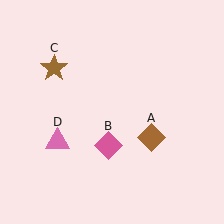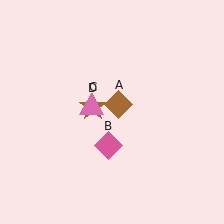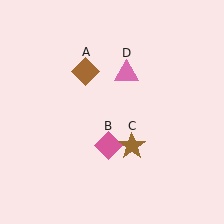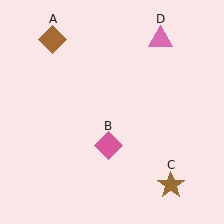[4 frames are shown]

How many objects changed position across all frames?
3 objects changed position: brown diamond (object A), brown star (object C), pink triangle (object D).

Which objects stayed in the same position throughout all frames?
Pink diamond (object B) remained stationary.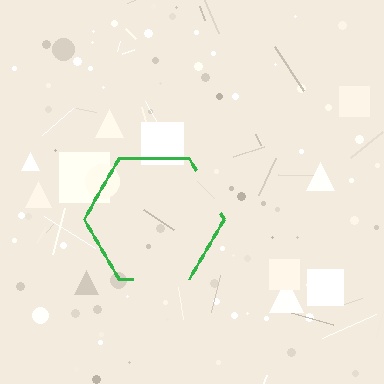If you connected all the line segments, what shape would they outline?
They would outline a hexagon.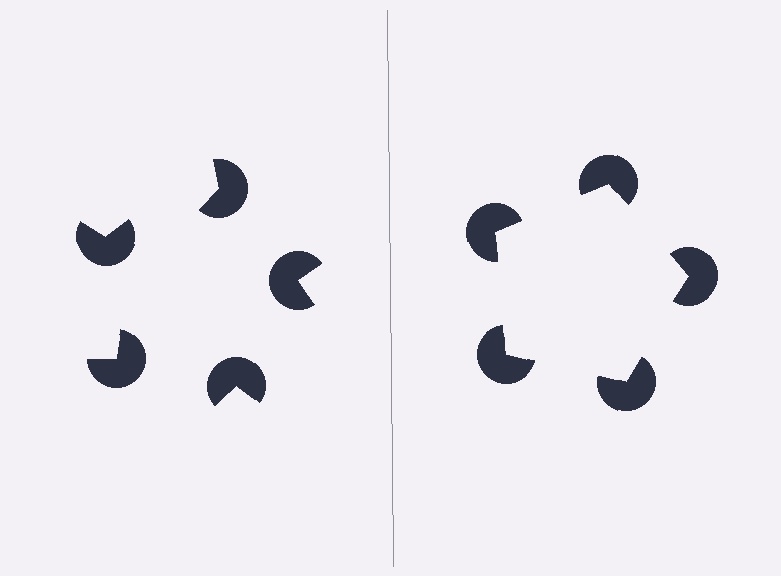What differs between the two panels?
The pac-man discs are positioned identically on both sides; only the wedge orientations differ. On the right they align to a pentagon; on the left they are misaligned.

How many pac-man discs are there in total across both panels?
10 — 5 on each side.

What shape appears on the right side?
An illusory pentagon.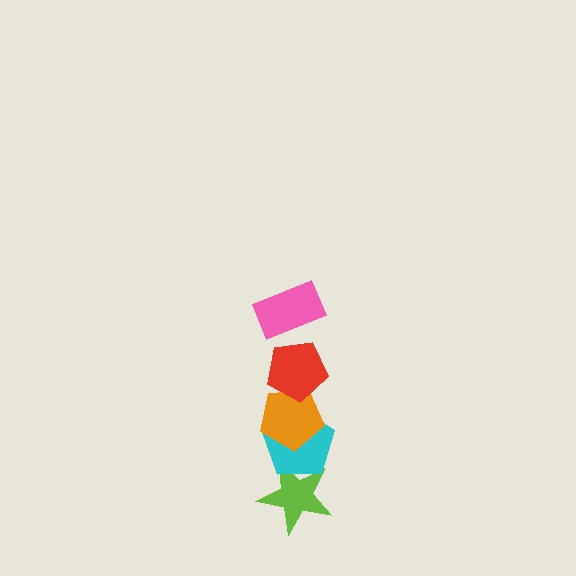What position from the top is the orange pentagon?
The orange pentagon is 3rd from the top.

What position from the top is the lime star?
The lime star is 5th from the top.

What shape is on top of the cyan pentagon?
The orange pentagon is on top of the cyan pentagon.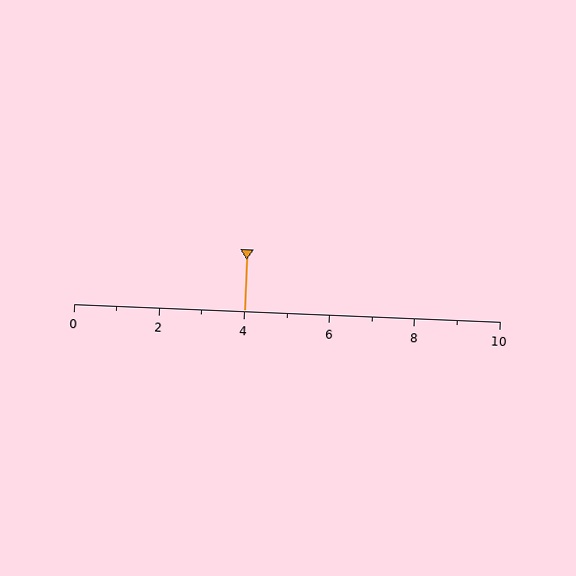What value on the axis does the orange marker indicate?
The marker indicates approximately 4.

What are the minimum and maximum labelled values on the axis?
The axis runs from 0 to 10.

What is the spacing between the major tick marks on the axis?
The major ticks are spaced 2 apart.